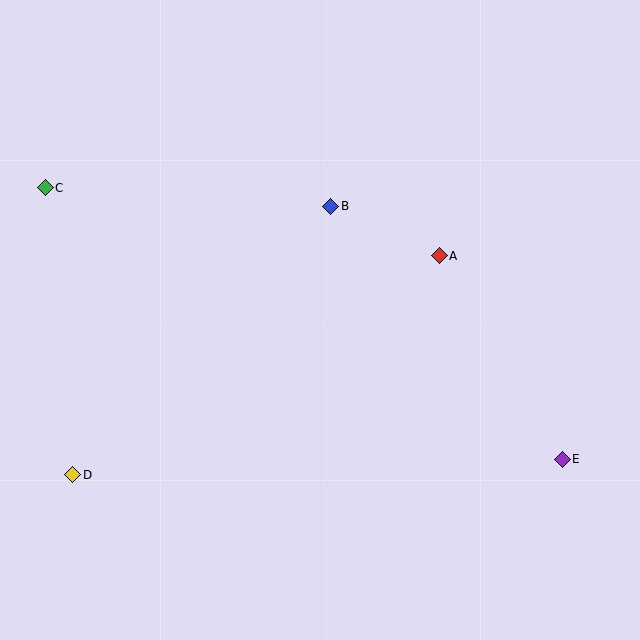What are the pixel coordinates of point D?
Point D is at (73, 475).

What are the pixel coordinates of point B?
Point B is at (331, 206).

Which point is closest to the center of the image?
Point B at (331, 206) is closest to the center.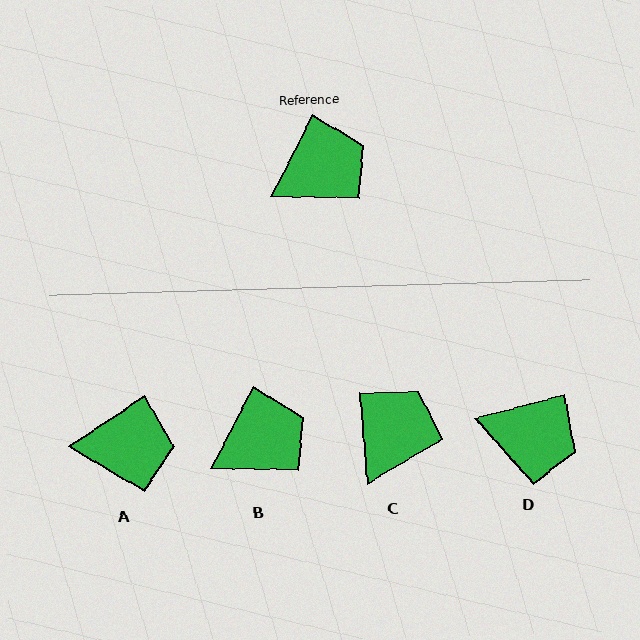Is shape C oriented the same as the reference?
No, it is off by about 32 degrees.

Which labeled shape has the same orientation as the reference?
B.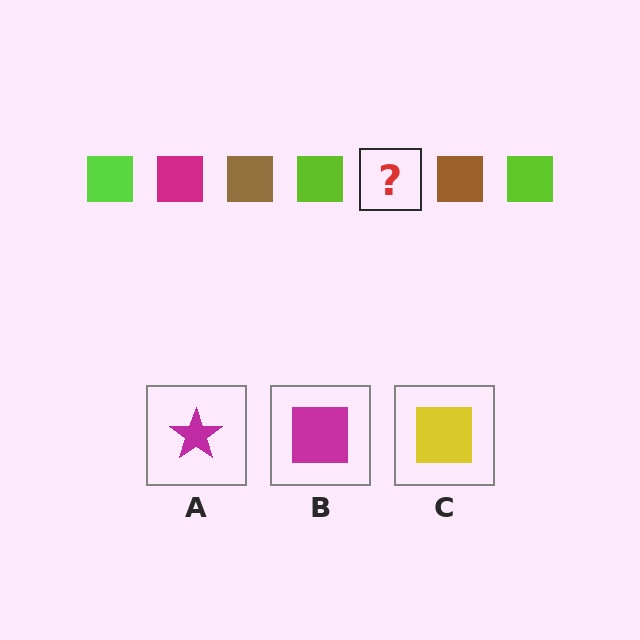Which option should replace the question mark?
Option B.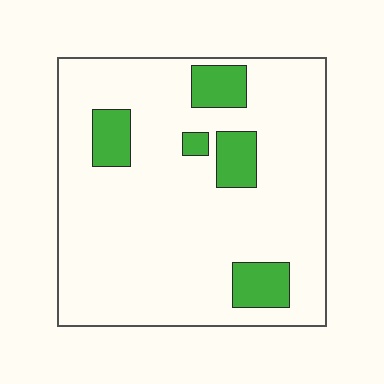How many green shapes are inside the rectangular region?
5.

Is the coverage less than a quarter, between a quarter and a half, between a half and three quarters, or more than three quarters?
Less than a quarter.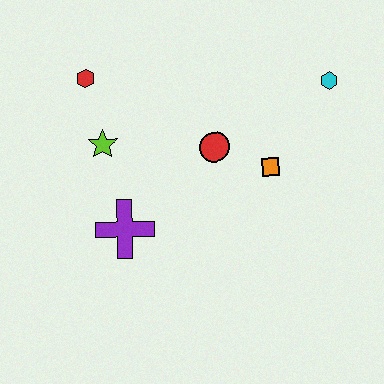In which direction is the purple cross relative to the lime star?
The purple cross is below the lime star.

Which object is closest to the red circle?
The orange square is closest to the red circle.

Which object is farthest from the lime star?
The cyan hexagon is farthest from the lime star.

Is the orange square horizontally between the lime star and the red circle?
No